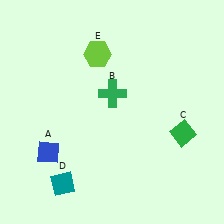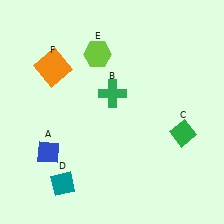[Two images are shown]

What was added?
An orange square (F) was added in Image 2.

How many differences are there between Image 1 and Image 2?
There is 1 difference between the two images.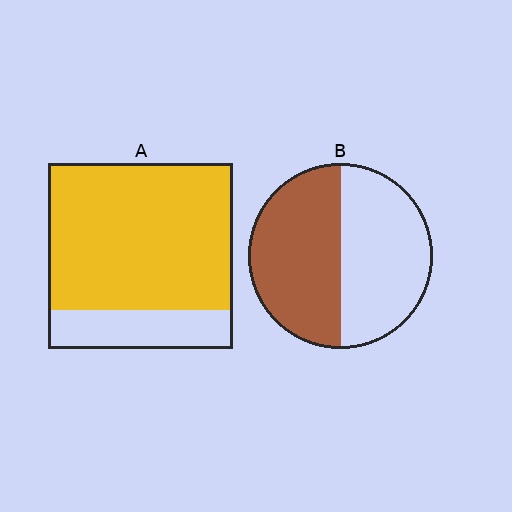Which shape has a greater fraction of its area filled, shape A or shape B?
Shape A.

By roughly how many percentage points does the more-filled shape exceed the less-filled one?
By roughly 30 percentage points (A over B).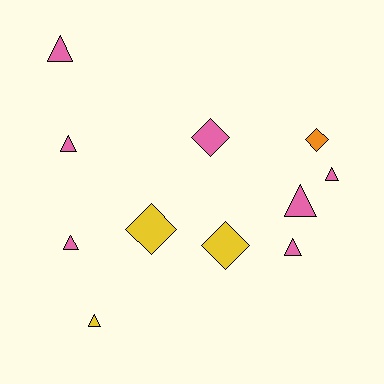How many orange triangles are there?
There are no orange triangles.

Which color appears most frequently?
Pink, with 7 objects.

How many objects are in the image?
There are 11 objects.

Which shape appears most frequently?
Triangle, with 7 objects.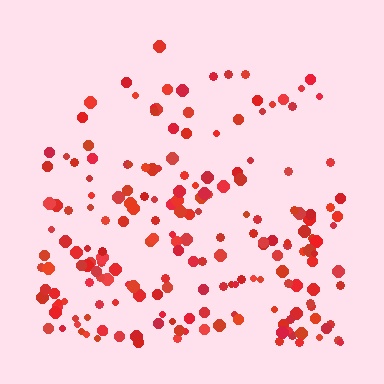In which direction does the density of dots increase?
From top to bottom, with the bottom side densest.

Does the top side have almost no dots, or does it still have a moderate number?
Still a moderate number, just noticeably fewer than the bottom.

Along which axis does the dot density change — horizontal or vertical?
Vertical.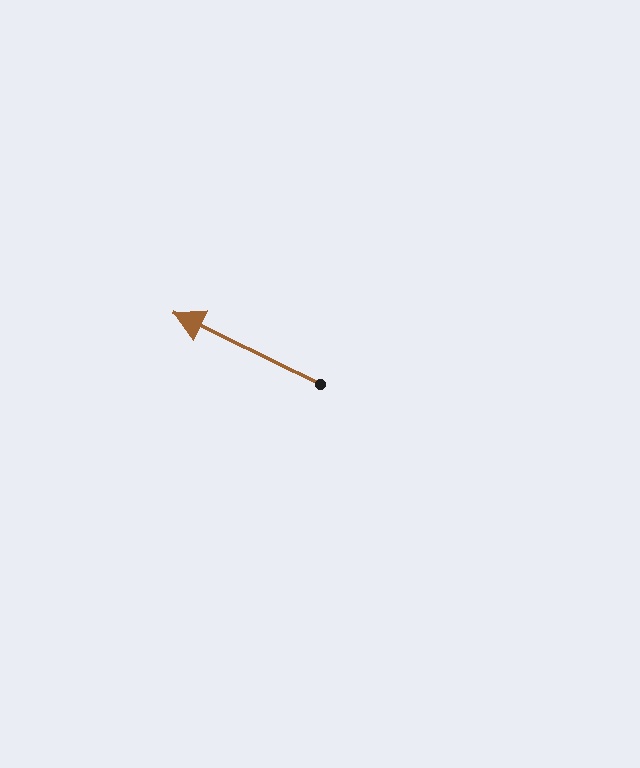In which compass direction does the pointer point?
Northwest.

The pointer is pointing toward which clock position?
Roughly 10 o'clock.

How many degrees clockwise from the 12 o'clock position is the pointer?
Approximately 296 degrees.